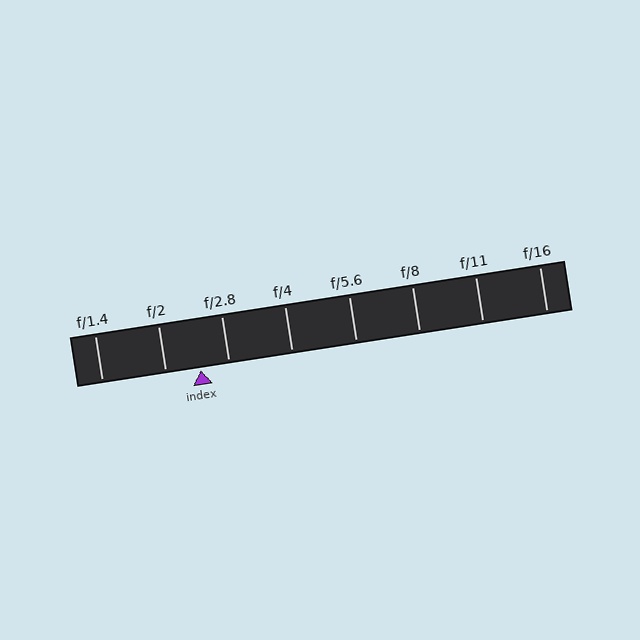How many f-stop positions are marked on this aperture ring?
There are 8 f-stop positions marked.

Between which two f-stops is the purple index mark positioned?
The index mark is between f/2 and f/2.8.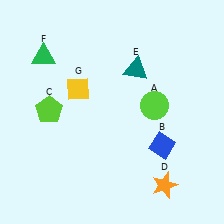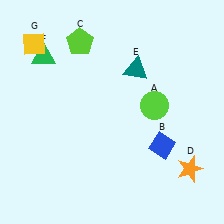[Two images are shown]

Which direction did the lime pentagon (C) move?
The lime pentagon (C) moved up.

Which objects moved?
The objects that moved are: the lime pentagon (C), the orange star (D), the yellow diamond (G).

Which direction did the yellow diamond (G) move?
The yellow diamond (G) moved up.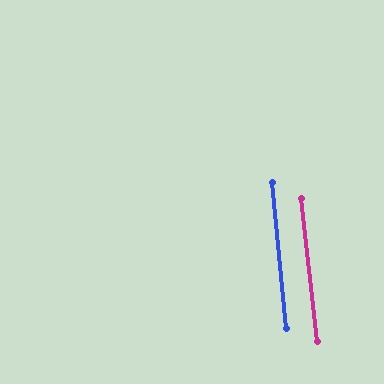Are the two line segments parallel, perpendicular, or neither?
Parallel — their directions differ by only 1.0°.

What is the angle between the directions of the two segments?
Approximately 1 degree.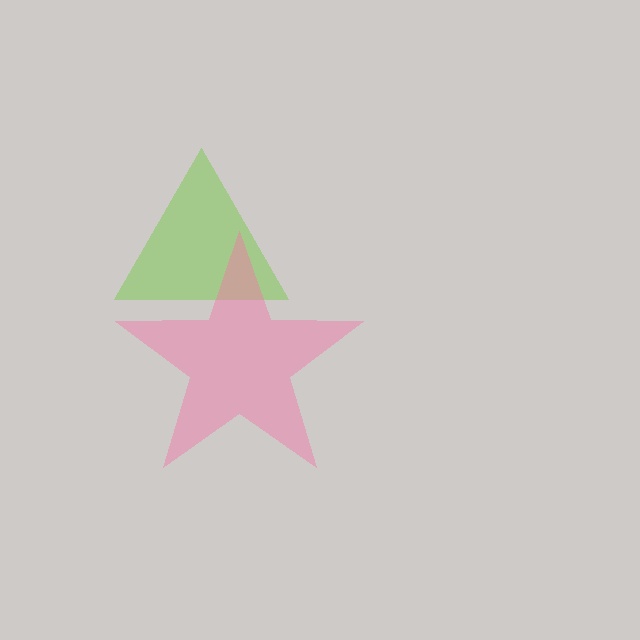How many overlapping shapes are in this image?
There are 2 overlapping shapes in the image.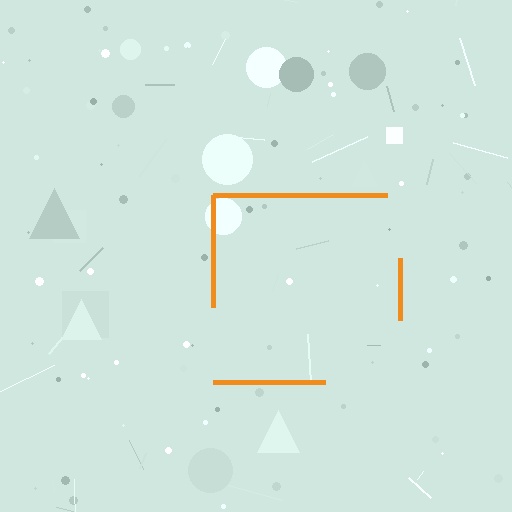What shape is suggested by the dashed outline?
The dashed outline suggests a square.